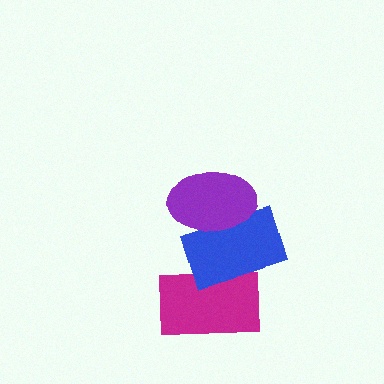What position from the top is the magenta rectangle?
The magenta rectangle is 3rd from the top.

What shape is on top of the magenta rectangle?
The blue rectangle is on top of the magenta rectangle.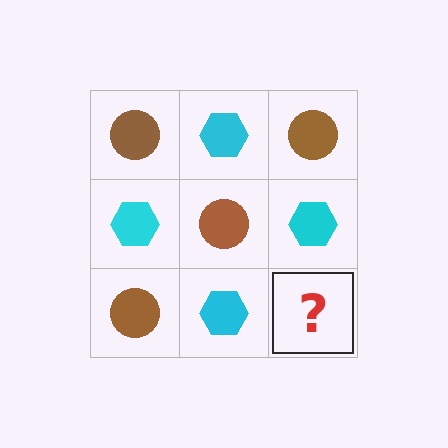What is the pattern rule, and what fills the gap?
The rule is that it alternates brown circle and cyan hexagon in a checkerboard pattern. The gap should be filled with a brown circle.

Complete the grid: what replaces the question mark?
The question mark should be replaced with a brown circle.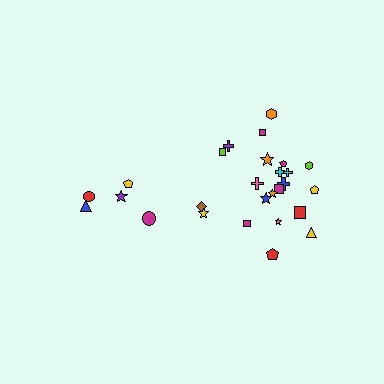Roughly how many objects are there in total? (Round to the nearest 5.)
Roughly 25 objects in total.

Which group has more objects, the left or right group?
The right group.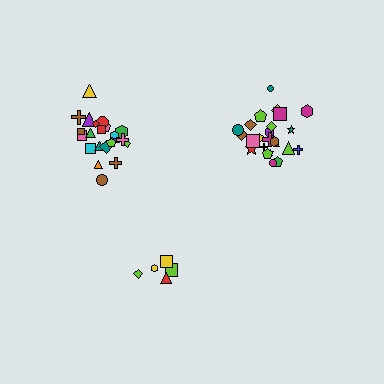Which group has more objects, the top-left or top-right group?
The top-right group.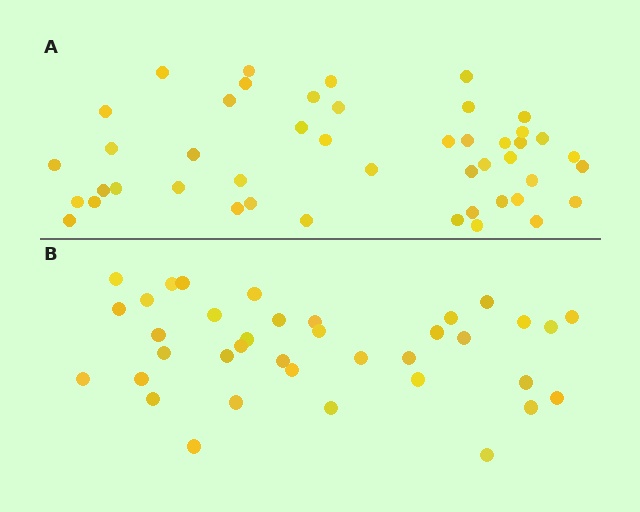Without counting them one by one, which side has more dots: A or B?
Region A (the top region) has more dots.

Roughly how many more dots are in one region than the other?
Region A has roughly 8 or so more dots than region B.